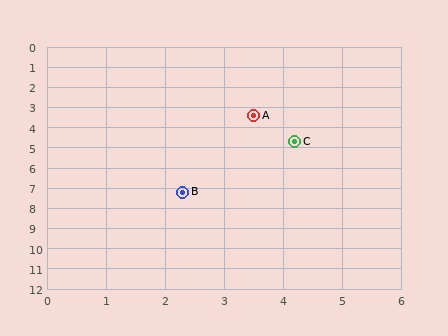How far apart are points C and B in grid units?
Points C and B are about 3.1 grid units apart.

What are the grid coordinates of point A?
Point A is at approximately (3.5, 3.4).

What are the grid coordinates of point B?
Point B is at approximately (2.3, 7.2).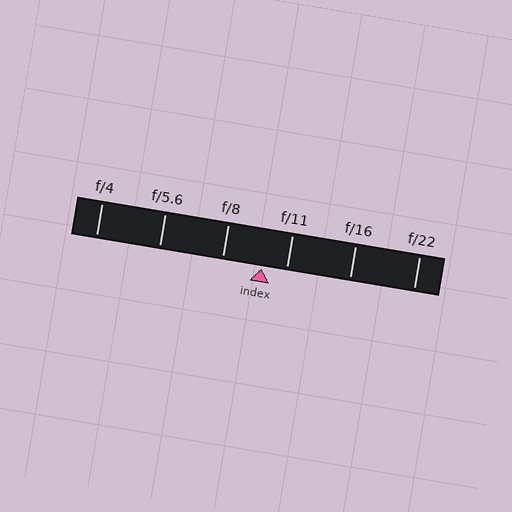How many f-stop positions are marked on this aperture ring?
There are 6 f-stop positions marked.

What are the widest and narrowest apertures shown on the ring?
The widest aperture shown is f/4 and the narrowest is f/22.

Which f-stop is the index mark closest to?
The index mark is closest to f/11.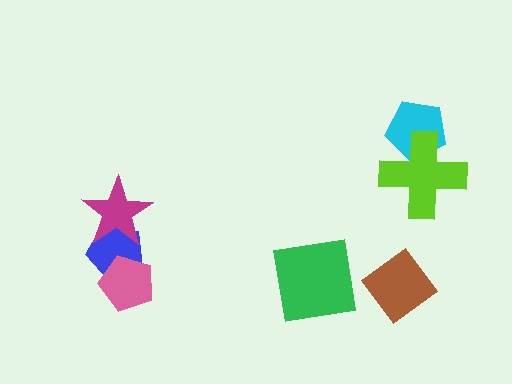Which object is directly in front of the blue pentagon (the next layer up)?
The pink pentagon is directly in front of the blue pentagon.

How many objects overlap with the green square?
0 objects overlap with the green square.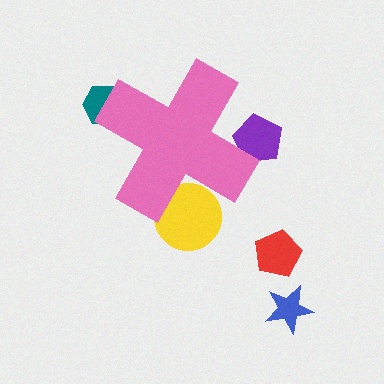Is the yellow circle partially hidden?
Yes, the yellow circle is partially hidden behind the pink cross.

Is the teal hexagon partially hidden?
Yes, the teal hexagon is partially hidden behind the pink cross.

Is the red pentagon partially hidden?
No, the red pentagon is fully visible.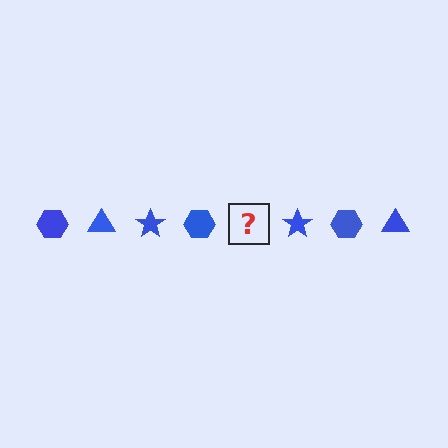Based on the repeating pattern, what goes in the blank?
The blank should be a blue triangle.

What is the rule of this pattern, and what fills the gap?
The rule is that the pattern cycles through hexagon, triangle, star shapes in blue. The gap should be filled with a blue triangle.